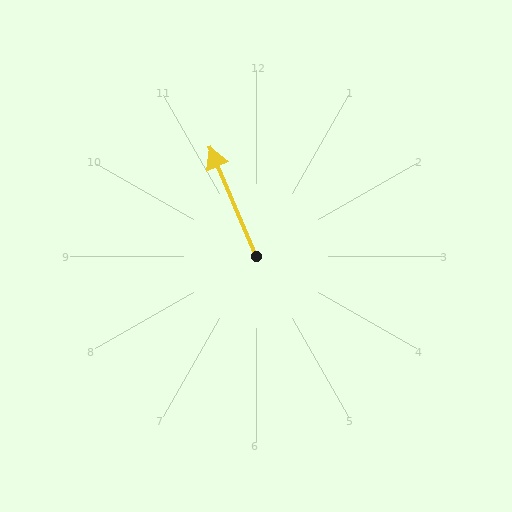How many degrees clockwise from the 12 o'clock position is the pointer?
Approximately 337 degrees.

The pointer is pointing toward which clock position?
Roughly 11 o'clock.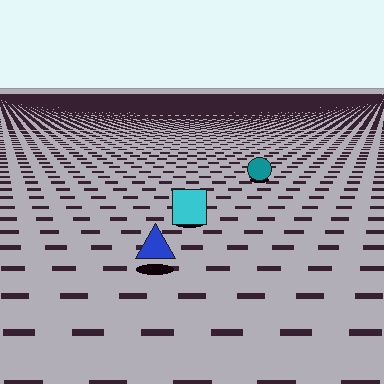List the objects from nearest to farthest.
From nearest to farthest: the blue triangle, the cyan square, the teal circle.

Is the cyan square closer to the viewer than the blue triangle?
No. The blue triangle is closer — you can tell from the texture gradient: the ground texture is coarser near it.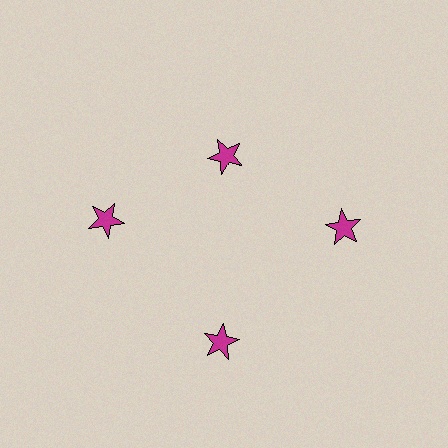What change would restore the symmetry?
The symmetry would be restored by moving it outward, back onto the ring so that all 4 stars sit at equal angles and equal distance from the center.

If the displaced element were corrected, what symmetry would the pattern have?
It would have 4-fold rotational symmetry — the pattern would map onto itself every 90 degrees.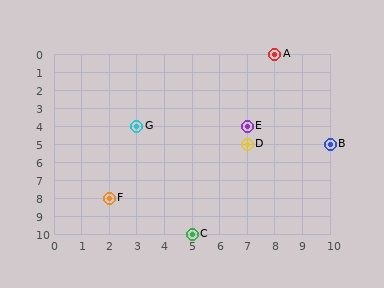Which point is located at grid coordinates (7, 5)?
Point D is at (7, 5).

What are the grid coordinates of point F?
Point F is at grid coordinates (2, 8).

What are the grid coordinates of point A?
Point A is at grid coordinates (8, 0).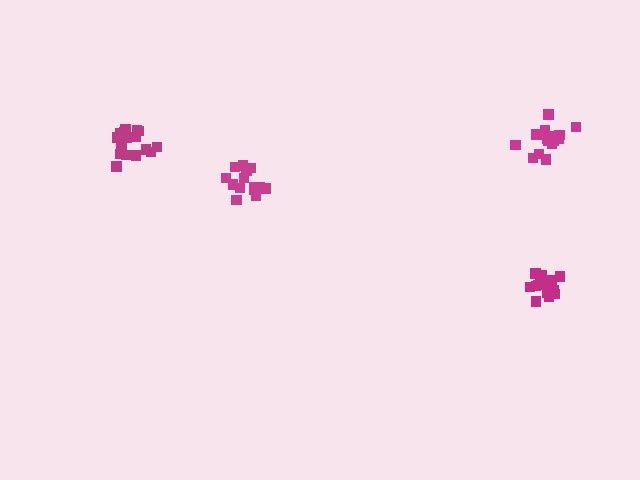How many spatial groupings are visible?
There are 4 spatial groupings.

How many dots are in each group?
Group 1: 20 dots, Group 2: 16 dots, Group 3: 15 dots, Group 4: 16 dots (67 total).